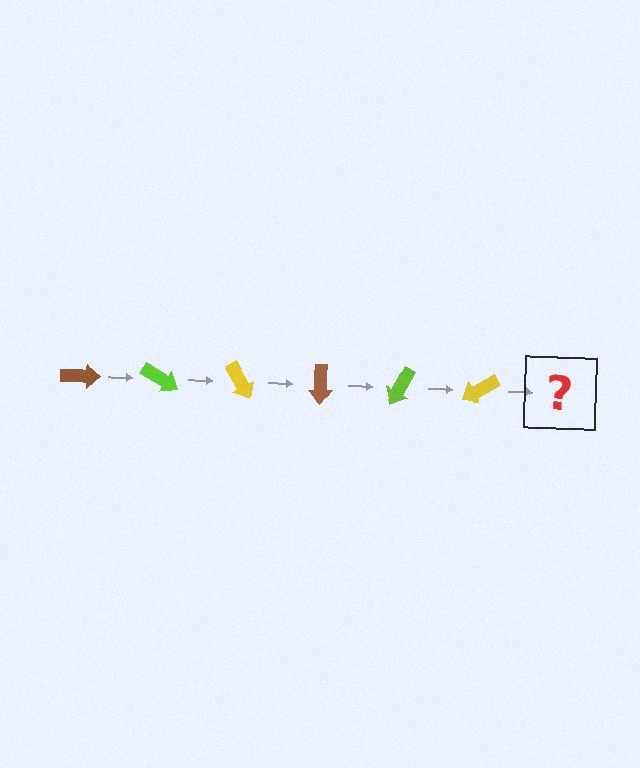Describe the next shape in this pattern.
It should be a brown arrow, rotated 180 degrees from the start.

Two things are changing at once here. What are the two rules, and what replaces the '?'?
The two rules are that it rotates 30 degrees each step and the color cycles through brown, lime, and yellow. The '?' should be a brown arrow, rotated 180 degrees from the start.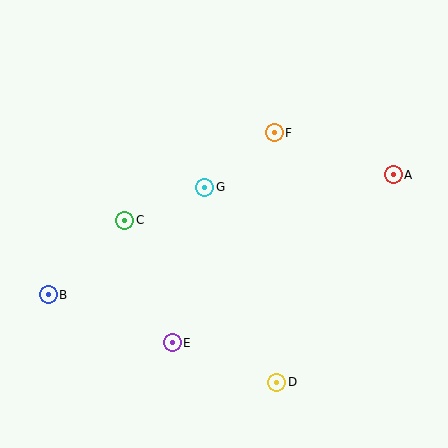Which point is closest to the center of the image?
Point G at (205, 187) is closest to the center.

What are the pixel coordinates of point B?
Point B is at (48, 295).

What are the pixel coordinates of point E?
Point E is at (172, 343).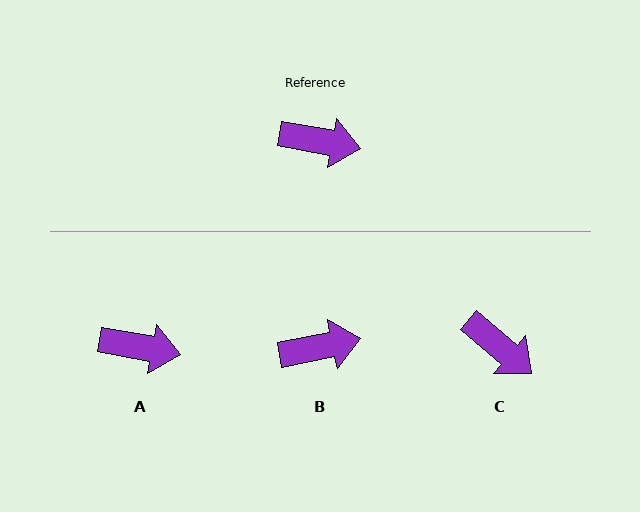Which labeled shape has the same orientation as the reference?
A.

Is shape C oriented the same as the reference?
No, it is off by about 29 degrees.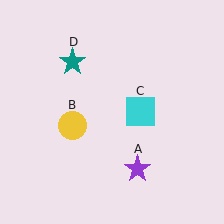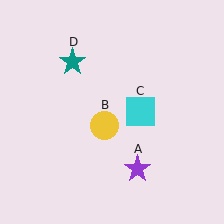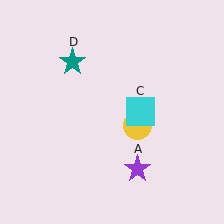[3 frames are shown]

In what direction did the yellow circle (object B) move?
The yellow circle (object B) moved right.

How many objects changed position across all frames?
1 object changed position: yellow circle (object B).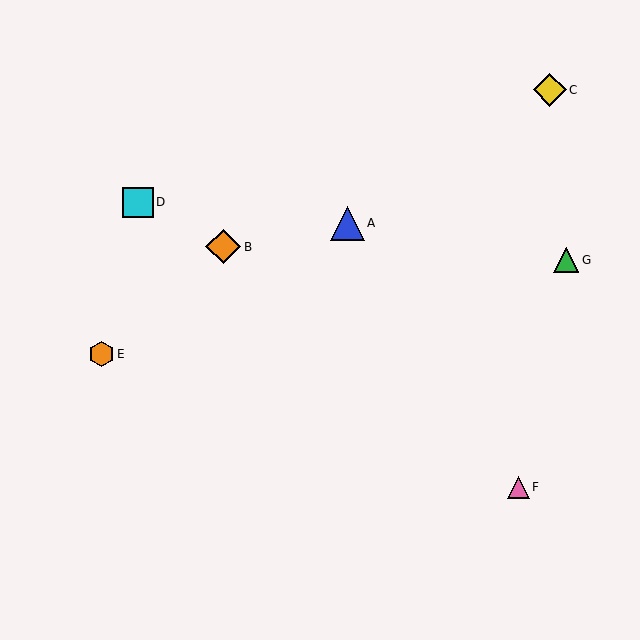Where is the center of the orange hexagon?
The center of the orange hexagon is at (102, 354).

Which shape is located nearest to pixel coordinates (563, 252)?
The green triangle (labeled G) at (566, 260) is nearest to that location.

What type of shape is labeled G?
Shape G is a green triangle.